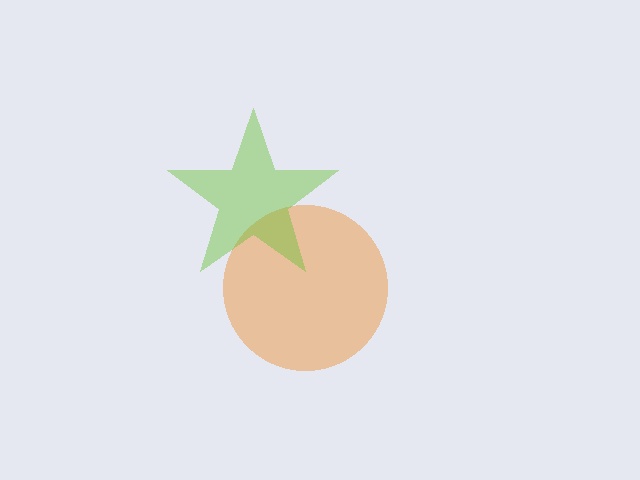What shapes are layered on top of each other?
The layered shapes are: an orange circle, a lime star.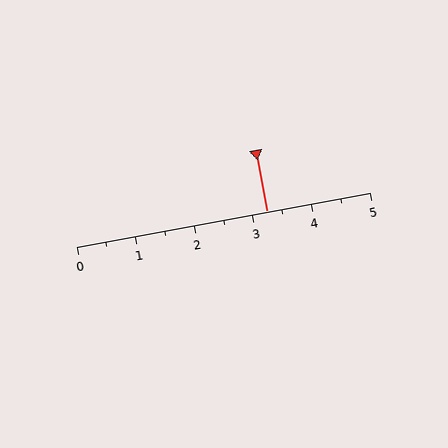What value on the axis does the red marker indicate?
The marker indicates approximately 3.2.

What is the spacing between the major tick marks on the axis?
The major ticks are spaced 1 apart.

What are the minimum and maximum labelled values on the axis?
The axis runs from 0 to 5.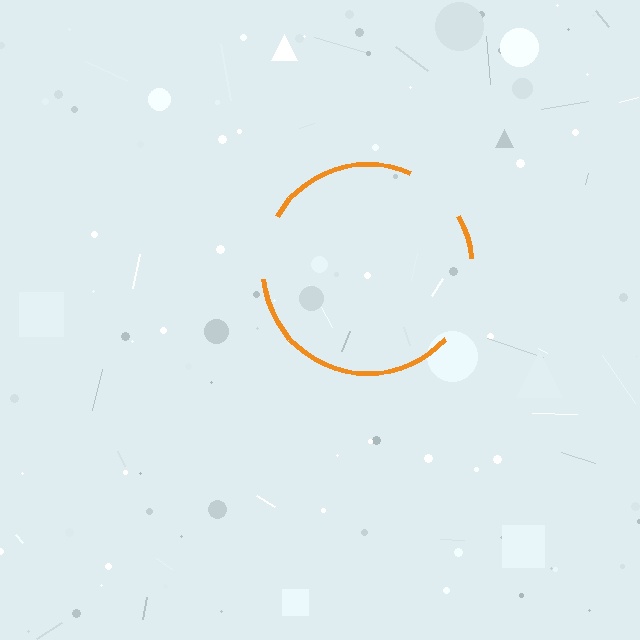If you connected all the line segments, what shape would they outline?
They would outline a circle.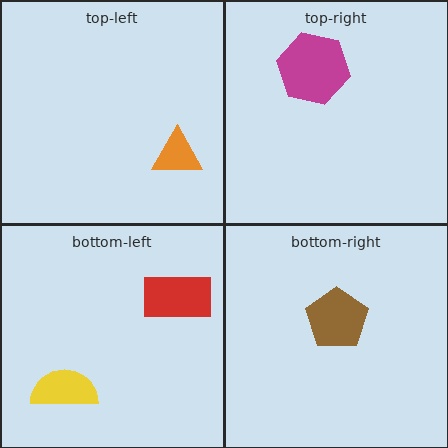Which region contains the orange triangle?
The top-left region.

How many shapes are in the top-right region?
1.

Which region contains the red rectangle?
The bottom-left region.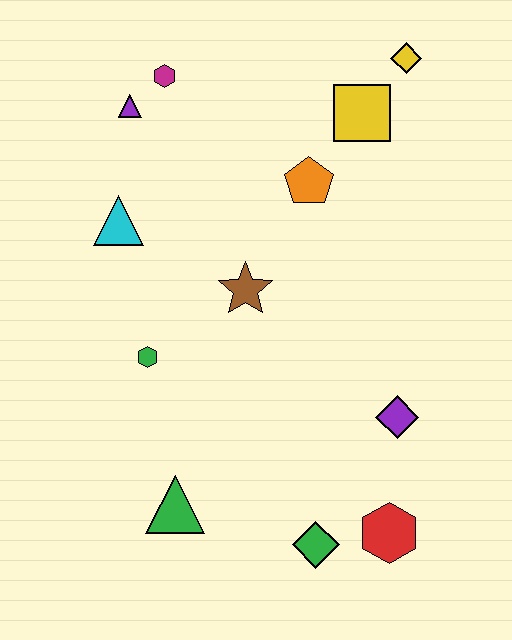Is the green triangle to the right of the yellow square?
No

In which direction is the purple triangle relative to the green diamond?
The purple triangle is above the green diamond.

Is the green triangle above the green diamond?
Yes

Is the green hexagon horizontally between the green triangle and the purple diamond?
No